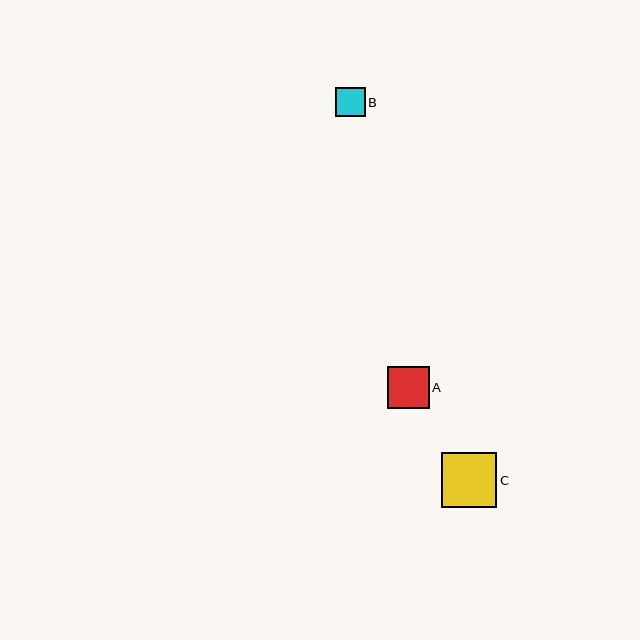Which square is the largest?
Square C is the largest with a size of approximately 55 pixels.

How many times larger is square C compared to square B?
Square C is approximately 1.9 times the size of square B.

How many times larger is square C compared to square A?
Square C is approximately 1.3 times the size of square A.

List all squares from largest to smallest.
From largest to smallest: C, A, B.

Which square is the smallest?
Square B is the smallest with a size of approximately 29 pixels.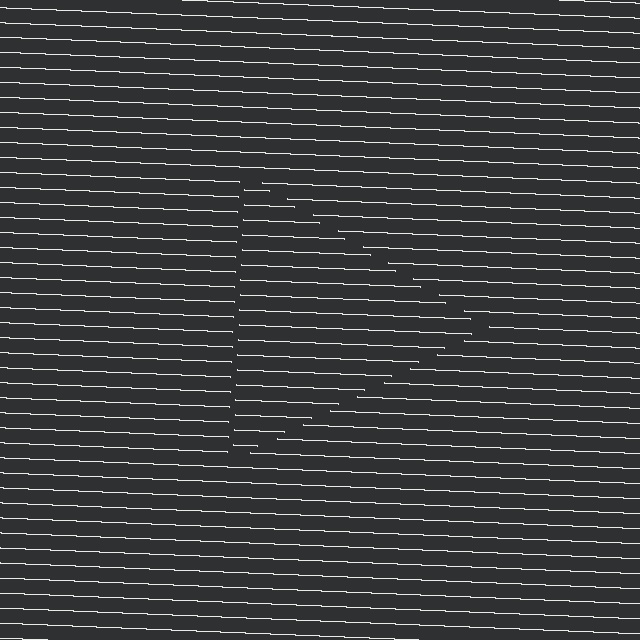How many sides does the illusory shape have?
3 sides — the line-ends trace a triangle.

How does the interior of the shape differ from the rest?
The interior of the shape contains the same grating, shifted by half a period — the contour is defined by the phase discontinuity where line-ends from the inner and outer gratings abut.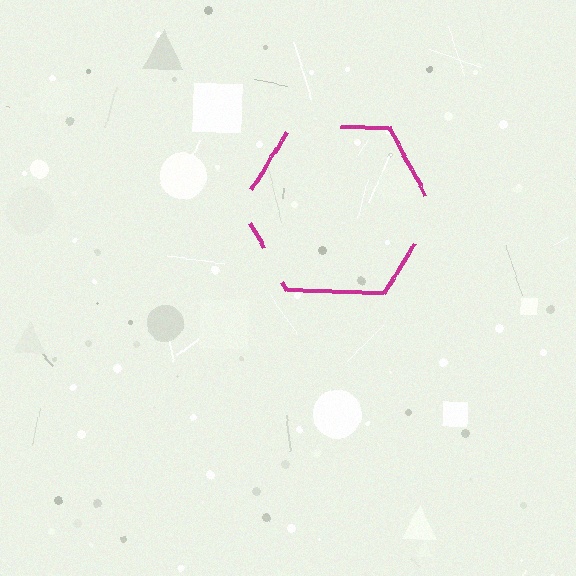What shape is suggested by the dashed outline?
The dashed outline suggests a hexagon.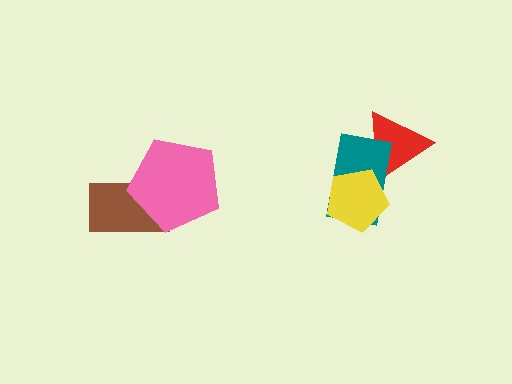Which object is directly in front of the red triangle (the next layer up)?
The teal rectangle is directly in front of the red triangle.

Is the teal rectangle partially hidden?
Yes, it is partially covered by another shape.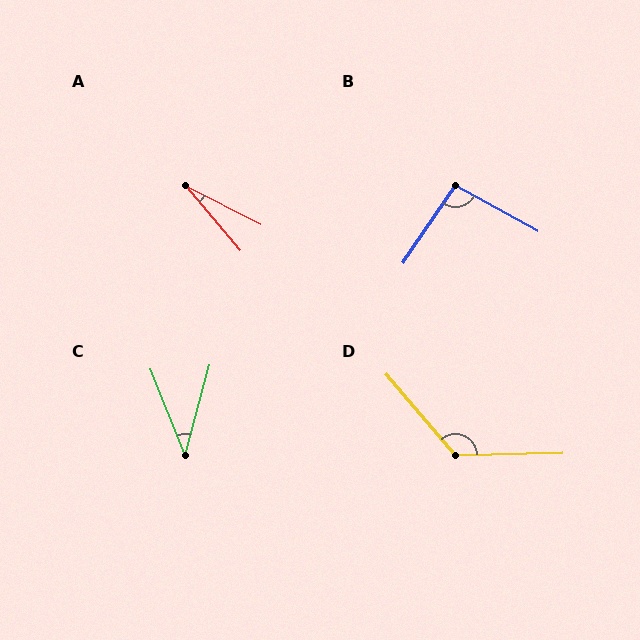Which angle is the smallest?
A, at approximately 23 degrees.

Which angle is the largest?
D, at approximately 129 degrees.